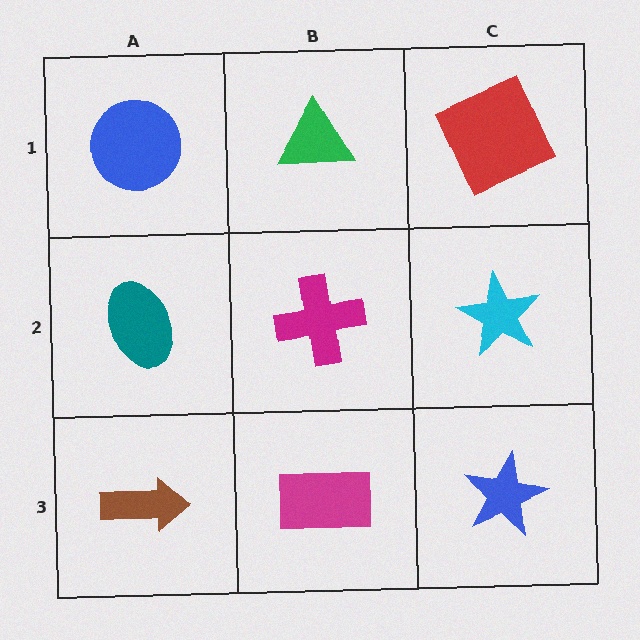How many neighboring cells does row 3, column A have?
2.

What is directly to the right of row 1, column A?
A green triangle.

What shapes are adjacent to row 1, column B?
A magenta cross (row 2, column B), a blue circle (row 1, column A), a red square (row 1, column C).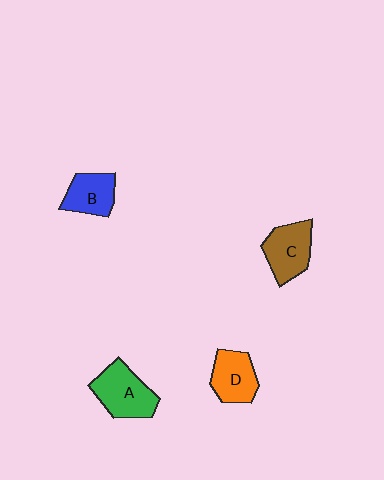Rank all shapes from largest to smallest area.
From largest to smallest: A (green), C (brown), D (orange), B (blue).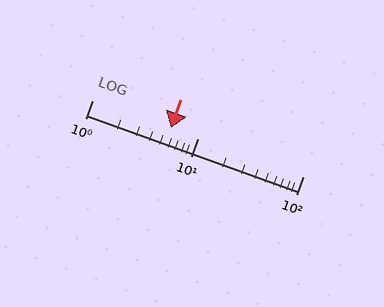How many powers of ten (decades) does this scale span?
The scale spans 2 decades, from 1 to 100.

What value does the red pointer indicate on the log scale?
The pointer indicates approximately 5.6.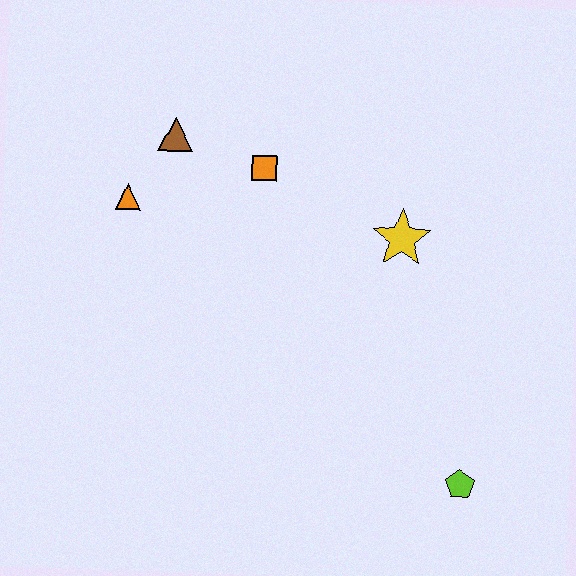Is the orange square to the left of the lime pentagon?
Yes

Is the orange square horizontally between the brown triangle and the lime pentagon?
Yes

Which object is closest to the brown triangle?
The orange triangle is closest to the brown triangle.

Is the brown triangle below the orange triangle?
No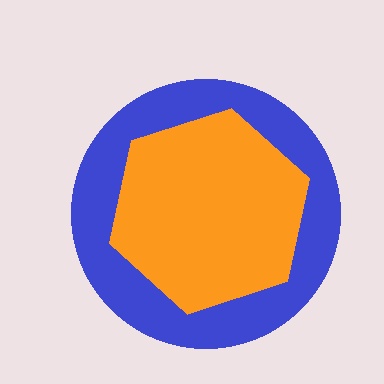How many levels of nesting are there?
2.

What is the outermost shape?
The blue circle.